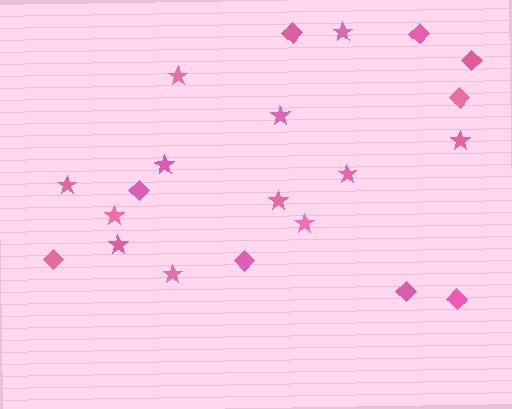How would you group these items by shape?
There are 2 groups: one group of diamonds (9) and one group of stars (12).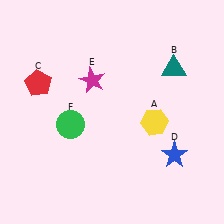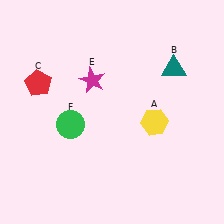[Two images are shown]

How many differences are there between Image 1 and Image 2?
There is 1 difference between the two images.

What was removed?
The blue star (D) was removed in Image 2.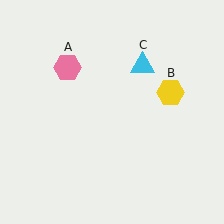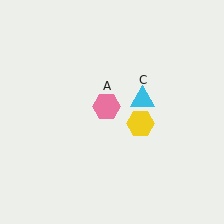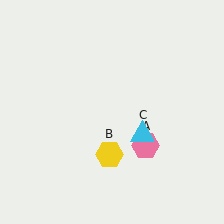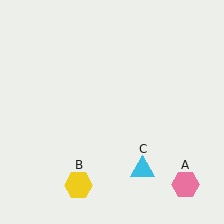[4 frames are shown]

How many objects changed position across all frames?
3 objects changed position: pink hexagon (object A), yellow hexagon (object B), cyan triangle (object C).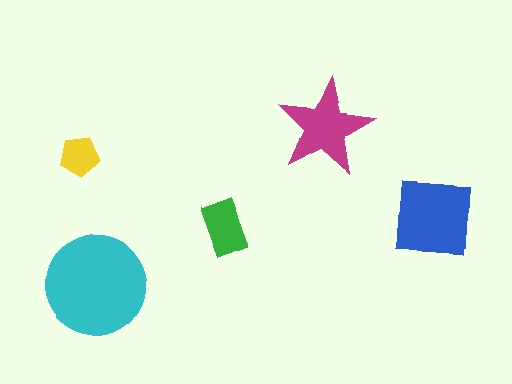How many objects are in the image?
There are 5 objects in the image.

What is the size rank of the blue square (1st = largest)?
2nd.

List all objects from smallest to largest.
The yellow pentagon, the green rectangle, the magenta star, the blue square, the cyan circle.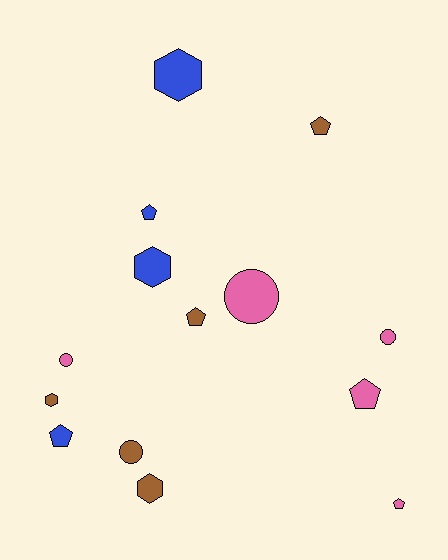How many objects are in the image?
There are 14 objects.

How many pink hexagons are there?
There are no pink hexagons.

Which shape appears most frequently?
Pentagon, with 6 objects.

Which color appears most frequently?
Pink, with 5 objects.